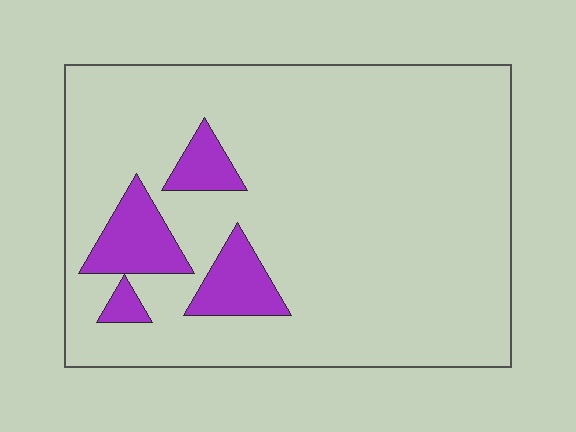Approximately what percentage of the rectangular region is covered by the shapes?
Approximately 10%.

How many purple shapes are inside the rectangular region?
4.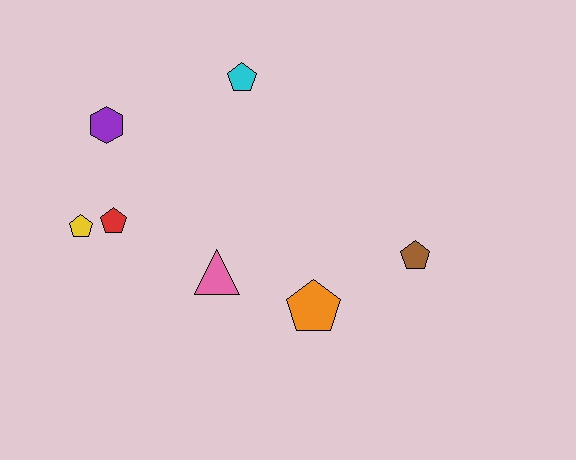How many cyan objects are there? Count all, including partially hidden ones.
There is 1 cyan object.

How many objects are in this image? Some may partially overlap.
There are 7 objects.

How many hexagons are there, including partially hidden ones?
There is 1 hexagon.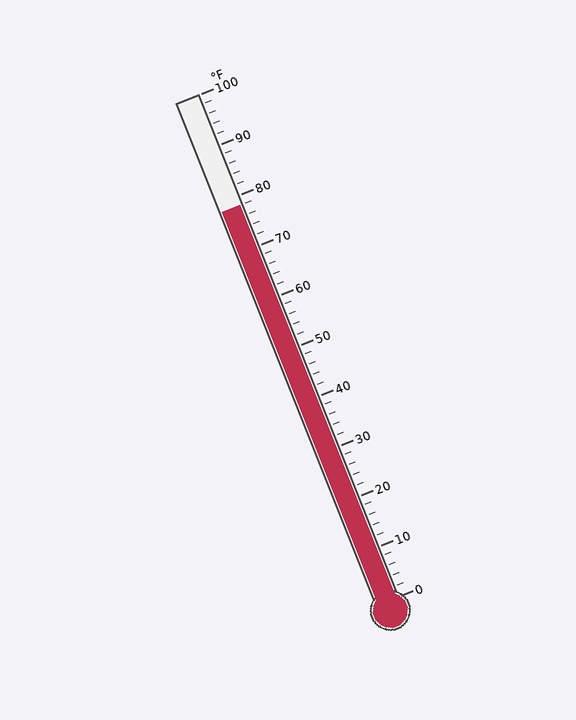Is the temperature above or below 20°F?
The temperature is above 20°F.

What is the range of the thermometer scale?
The thermometer scale ranges from 0°F to 100°F.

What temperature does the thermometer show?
The thermometer shows approximately 78°F.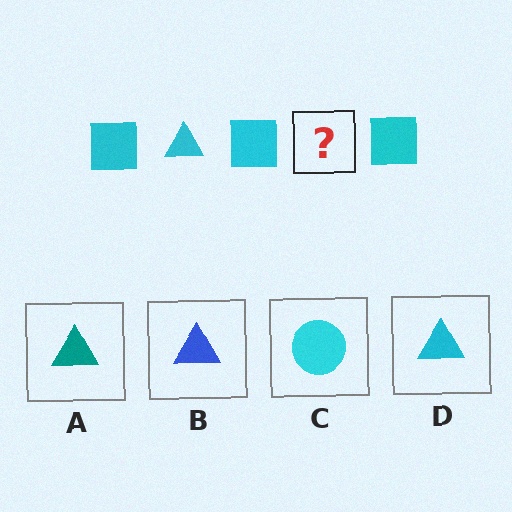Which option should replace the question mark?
Option D.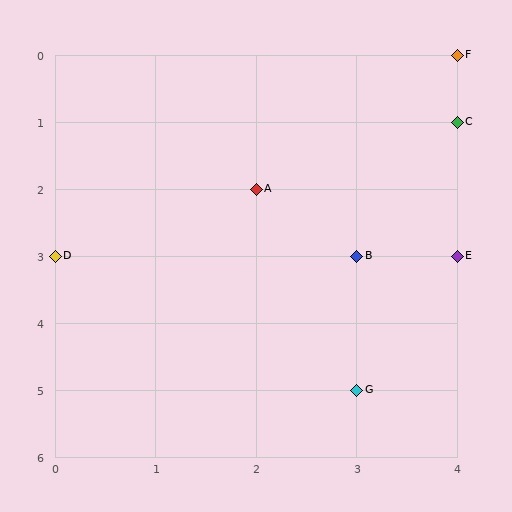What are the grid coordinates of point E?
Point E is at grid coordinates (4, 3).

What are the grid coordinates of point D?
Point D is at grid coordinates (0, 3).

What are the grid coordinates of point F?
Point F is at grid coordinates (4, 0).